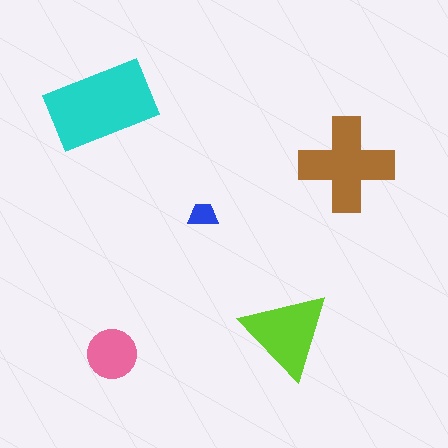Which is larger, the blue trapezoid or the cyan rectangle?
The cyan rectangle.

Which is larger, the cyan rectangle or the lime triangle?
The cyan rectangle.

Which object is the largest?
The cyan rectangle.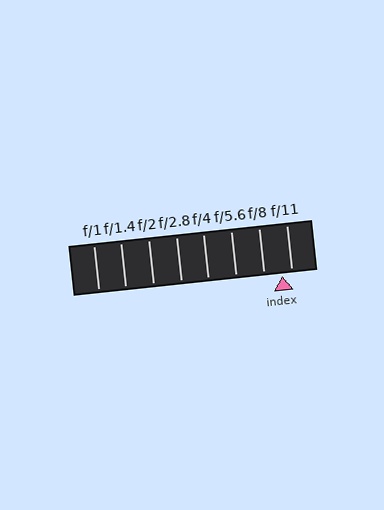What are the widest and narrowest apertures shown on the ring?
The widest aperture shown is f/1 and the narrowest is f/11.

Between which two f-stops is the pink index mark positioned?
The index mark is between f/8 and f/11.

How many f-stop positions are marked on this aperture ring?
There are 8 f-stop positions marked.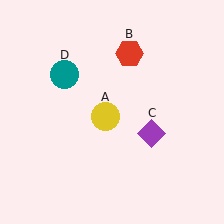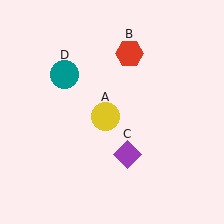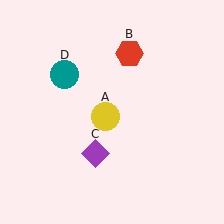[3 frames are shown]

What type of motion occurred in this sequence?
The purple diamond (object C) rotated clockwise around the center of the scene.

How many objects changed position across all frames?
1 object changed position: purple diamond (object C).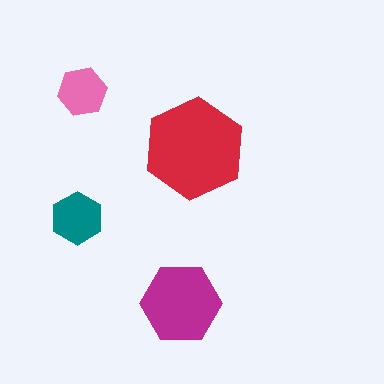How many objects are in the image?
There are 4 objects in the image.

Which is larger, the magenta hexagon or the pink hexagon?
The magenta one.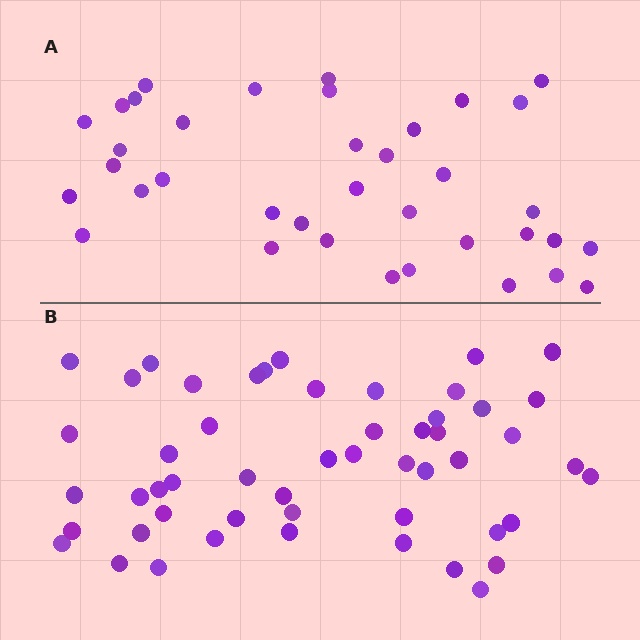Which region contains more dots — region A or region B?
Region B (the bottom region) has more dots.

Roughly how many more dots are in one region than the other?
Region B has approximately 15 more dots than region A.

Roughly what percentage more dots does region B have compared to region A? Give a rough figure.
About 40% more.